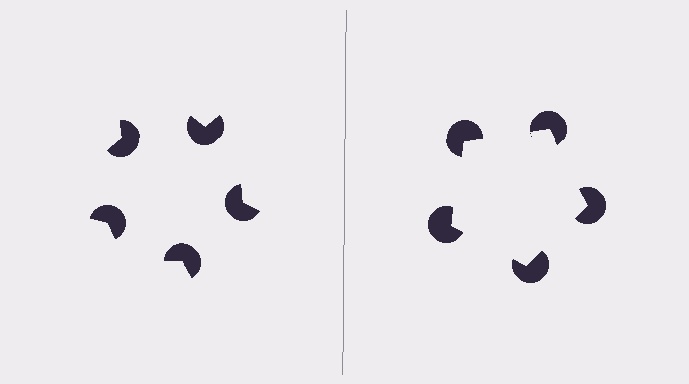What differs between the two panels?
The pac-man discs are positioned identically on both sides; only the wedge orientations differ. On the right they align to a pentagon; on the left they are misaligned.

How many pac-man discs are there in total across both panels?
10 — 5 on each side.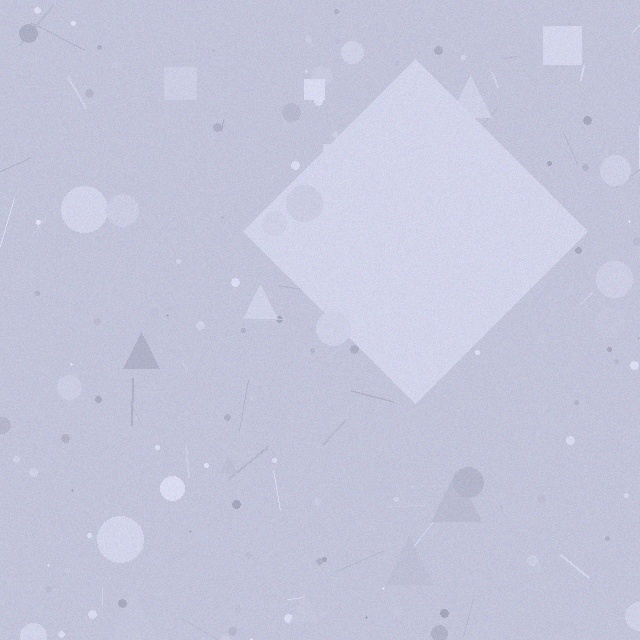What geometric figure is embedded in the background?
A diamond is embedded in the background.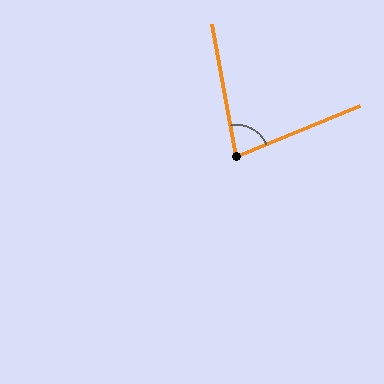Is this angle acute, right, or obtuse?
It is acute.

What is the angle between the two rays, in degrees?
Approximately 78 degrees.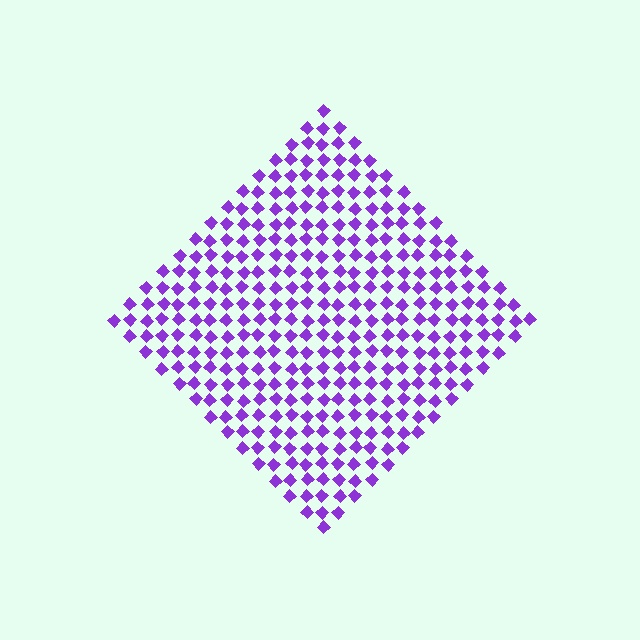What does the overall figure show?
The overall figure shows a diamond.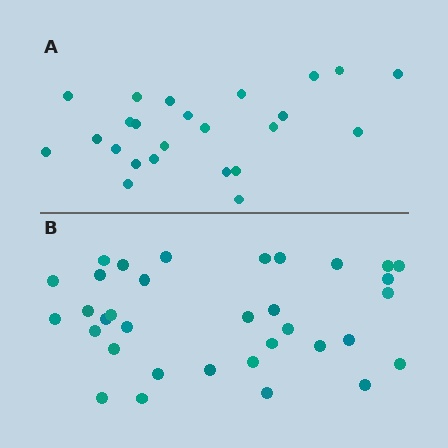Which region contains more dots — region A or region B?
Region B (the bottom region) has more dots.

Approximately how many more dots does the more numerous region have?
Region B has roughly 10 or so more dots than region A.